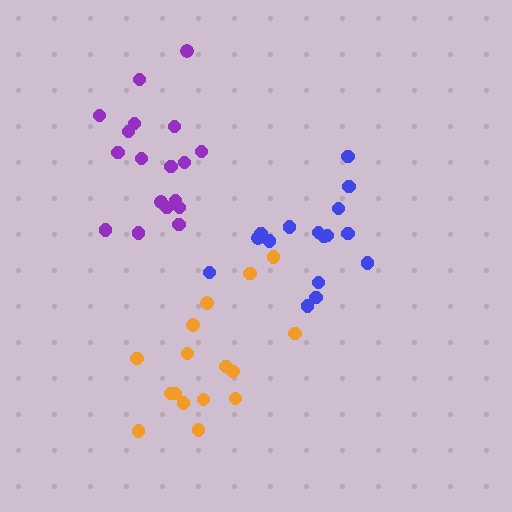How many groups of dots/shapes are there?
There are 3 groups.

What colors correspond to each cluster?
The clusters are colored: blue, orange, purple.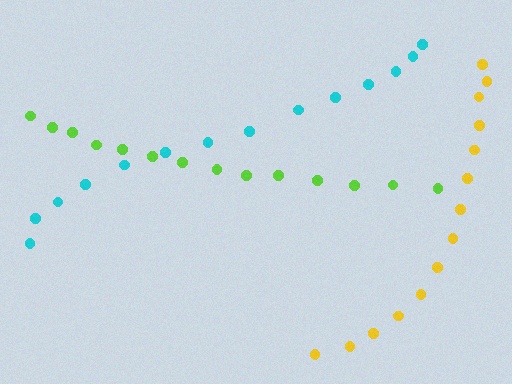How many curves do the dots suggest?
There are 3 distinct paths.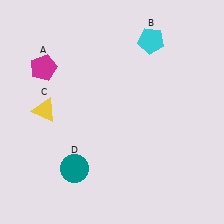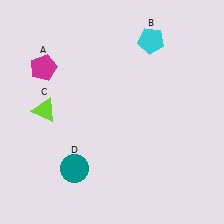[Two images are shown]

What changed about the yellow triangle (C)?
In Image 1, C is yellow. In Image 2, it changed to lime.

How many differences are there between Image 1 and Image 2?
There is 1 difference between the two images.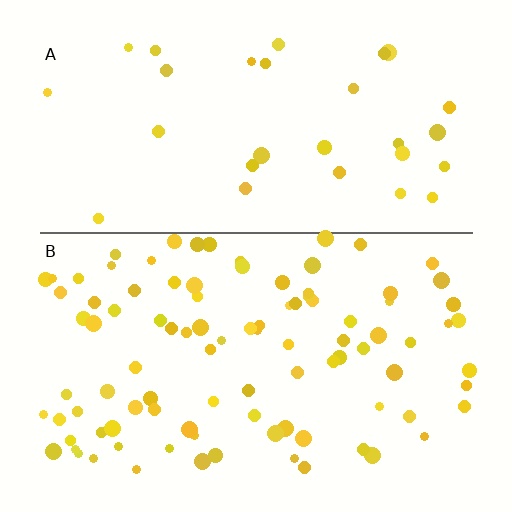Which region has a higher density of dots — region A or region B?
B (the bottom).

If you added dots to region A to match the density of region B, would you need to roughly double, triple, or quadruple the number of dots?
Approximately triple.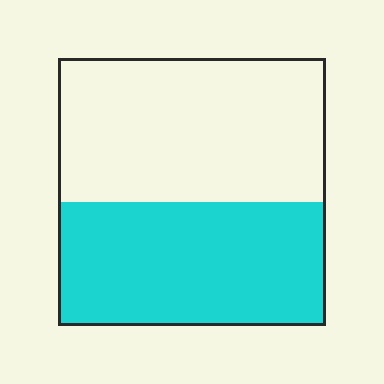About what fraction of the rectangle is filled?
About one half (1/2).